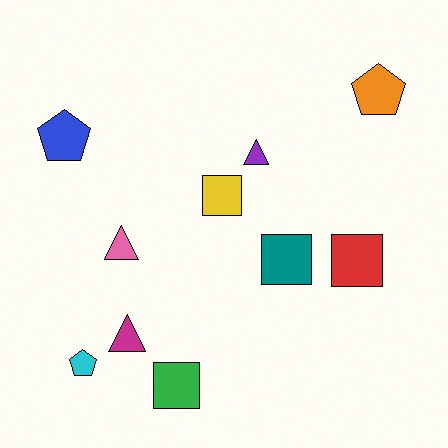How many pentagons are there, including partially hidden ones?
There are 3 pentagons.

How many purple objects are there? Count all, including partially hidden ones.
There is 1 purple object.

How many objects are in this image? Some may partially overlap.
There are 10 objects.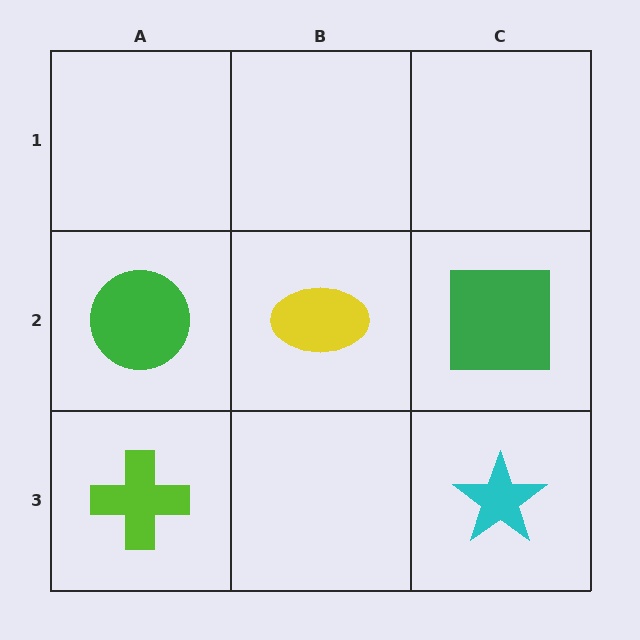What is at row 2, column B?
A yellow ellipse.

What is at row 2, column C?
A green square.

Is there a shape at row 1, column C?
No, that cell is empty.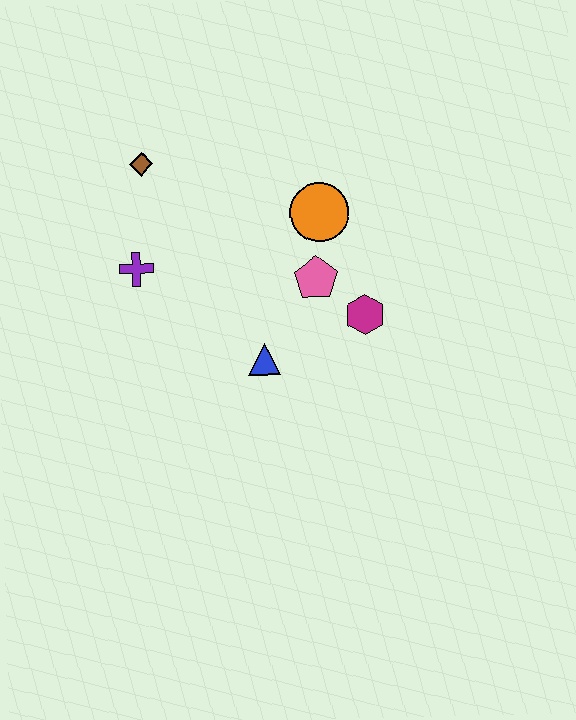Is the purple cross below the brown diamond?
Yes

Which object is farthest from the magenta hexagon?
The brown diamond is farthest from the magenta hexagon.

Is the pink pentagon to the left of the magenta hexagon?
Yes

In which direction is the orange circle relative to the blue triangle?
The orange circle is above the blue triangle.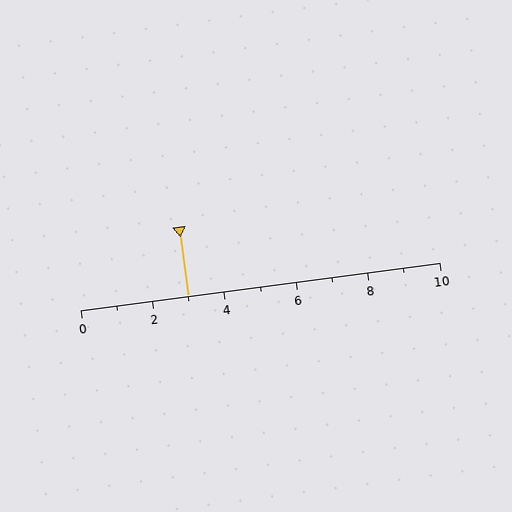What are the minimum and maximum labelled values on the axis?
The axis runs from 0 to 10.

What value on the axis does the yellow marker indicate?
The marker indicates approximately 3.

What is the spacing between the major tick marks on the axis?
The major ticks are spaced 2 apart.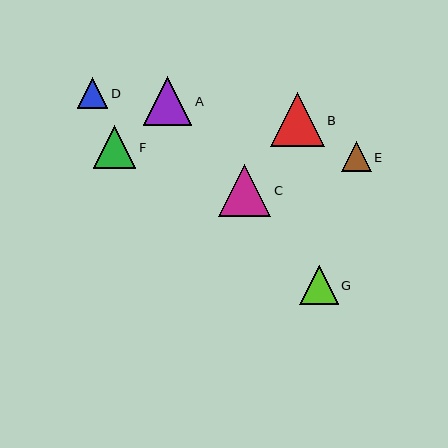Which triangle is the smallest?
Triangle E is the smallest with a size of approximately 30 pixels.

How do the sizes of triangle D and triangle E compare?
Triangle D and triangle E are approximately the same size.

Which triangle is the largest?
Triangle B is the largest with a size of approximately 54 pixels.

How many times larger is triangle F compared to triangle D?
Triangle F is approximately 1.4 times the size of triangle D.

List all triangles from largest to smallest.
From largest to smallest: B, C, A, F, G, D, E.